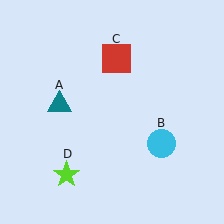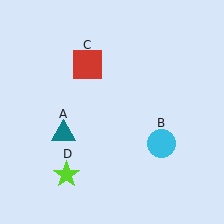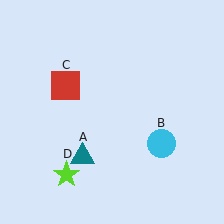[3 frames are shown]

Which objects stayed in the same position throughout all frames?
Cyan circle (object B) and lime star (object D) remained stationary.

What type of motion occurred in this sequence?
The teal triangle (object A), red square (object C) rotated counterclockwise around the center of the scene.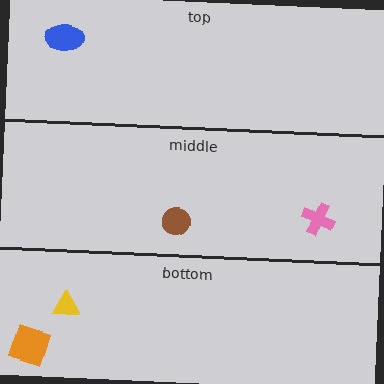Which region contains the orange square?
The bottom region.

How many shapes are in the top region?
1.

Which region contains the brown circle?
The middle region.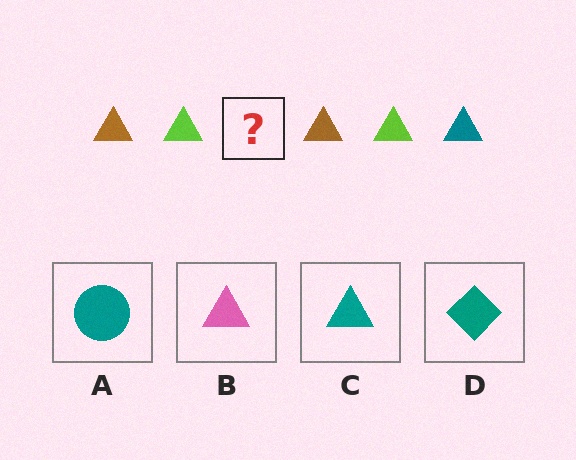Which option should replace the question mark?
Option C.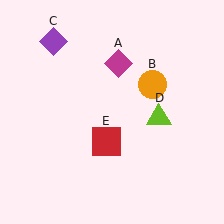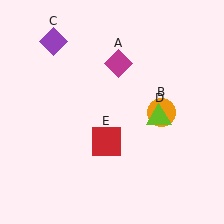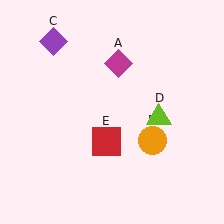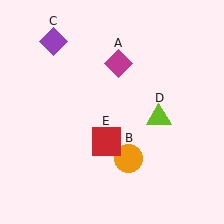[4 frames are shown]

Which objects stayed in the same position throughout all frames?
Magenta diamond (object A) and purple diamond (object C) and lime triangle (object D) and red square (object E) remained stationary.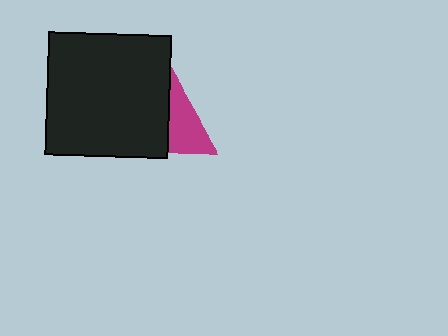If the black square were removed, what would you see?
You would see the complete magenta triangle.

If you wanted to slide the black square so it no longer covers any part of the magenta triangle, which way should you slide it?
Slide it left — that is the most direct way to separate the two shapes.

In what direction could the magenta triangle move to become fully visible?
The magenta triangle could move right. That would shift it out from behind the black square entirely.